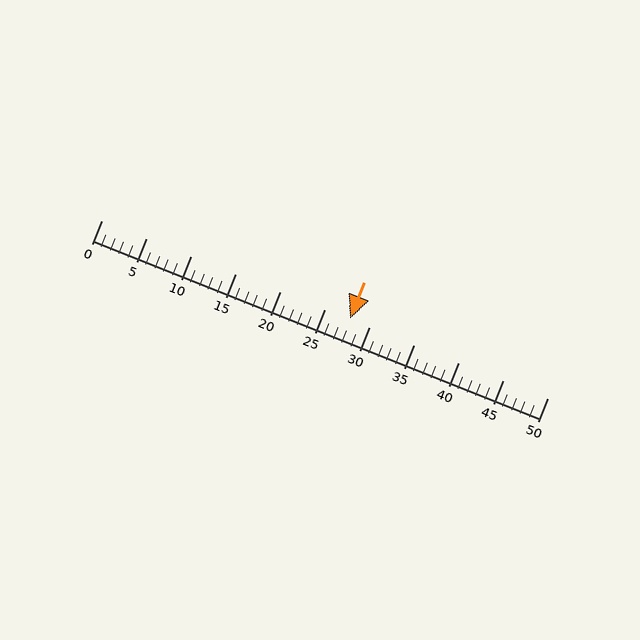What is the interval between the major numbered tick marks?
The major tick marks are spaced 5 units apart.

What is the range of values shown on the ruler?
The ruler shows values from 0 to 50.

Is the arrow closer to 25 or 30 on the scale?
The arrow is closer to 30.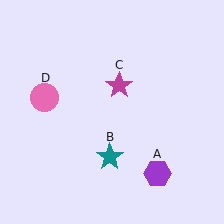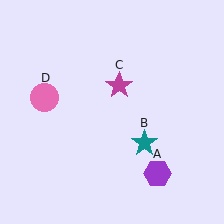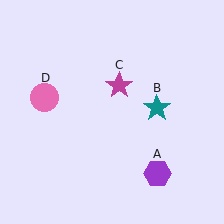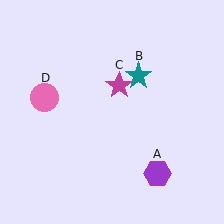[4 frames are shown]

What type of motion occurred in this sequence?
The teal star (object B) rotated counterclockwise around the center of the scene.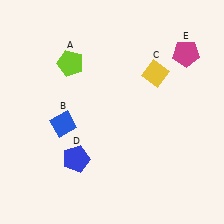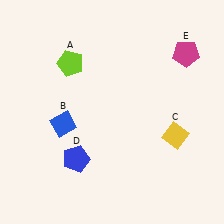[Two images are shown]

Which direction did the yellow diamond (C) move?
The yellow diamond (C) moved down.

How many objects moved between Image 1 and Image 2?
1 object moved between the two images.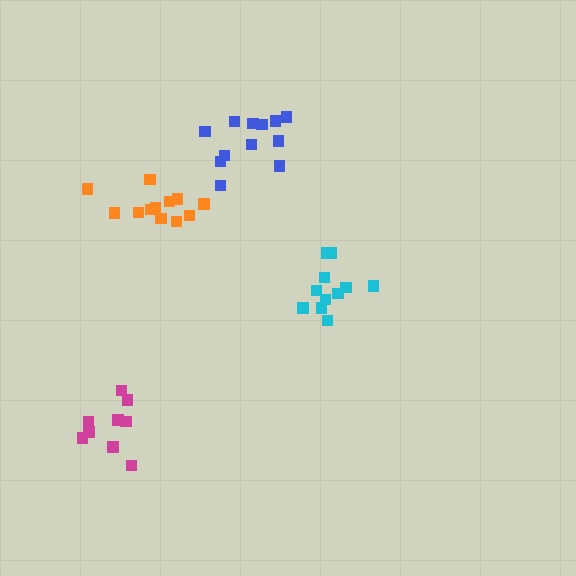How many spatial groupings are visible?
There are 4 spatial groupings.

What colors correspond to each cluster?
The clusters are colored: orange, blue, cyan, magenta.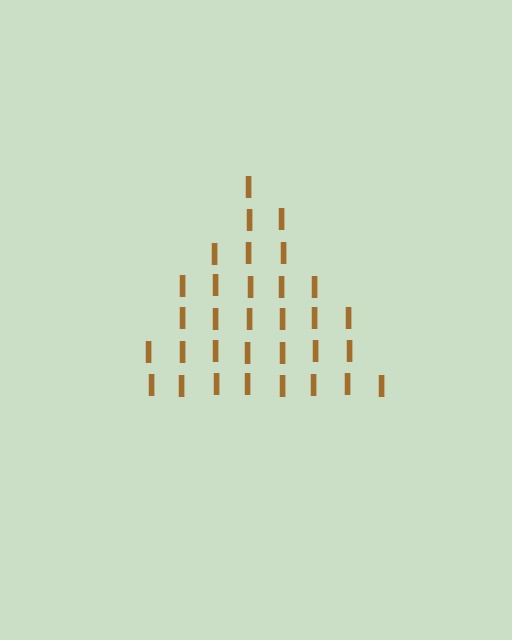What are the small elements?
The small elements are letter I's.